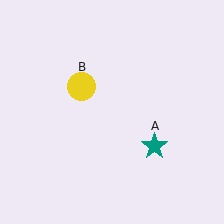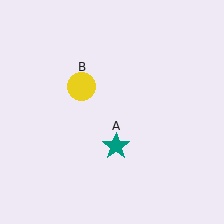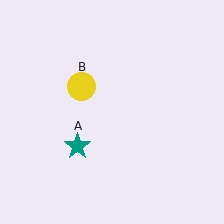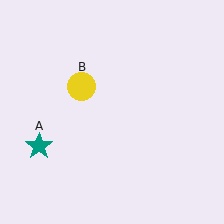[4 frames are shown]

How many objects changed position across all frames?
1 object changed position: teal star (object A).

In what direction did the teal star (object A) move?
The teal star (object A) moved left.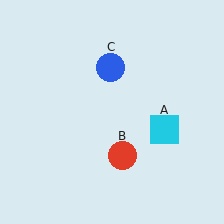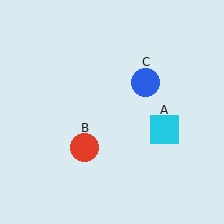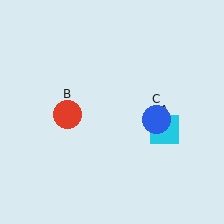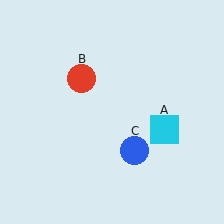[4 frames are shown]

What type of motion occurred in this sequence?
The red circle (object B), blue circle (object C) rotated clockwise around the center of the scene.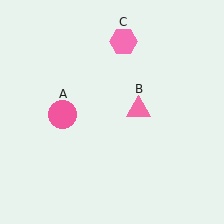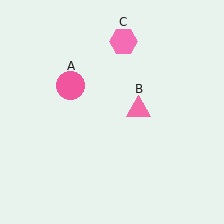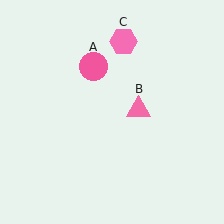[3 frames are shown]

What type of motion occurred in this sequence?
The pink circle (object A) rotated clockwise around the center of the scene.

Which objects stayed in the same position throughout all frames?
Pink triangle (object B) and pink hexagon (object C) remained stationary.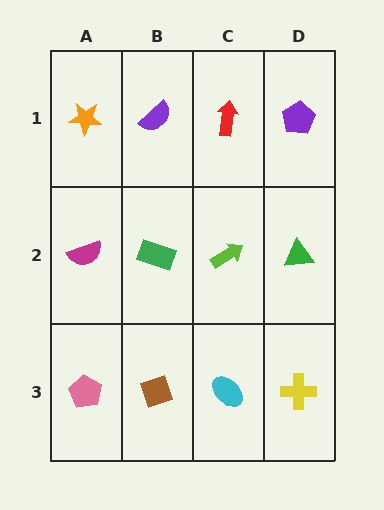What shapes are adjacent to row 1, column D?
A green triangle (row 2, column D), a red arrow (row 1, column C).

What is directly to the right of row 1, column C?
A purple pentagon.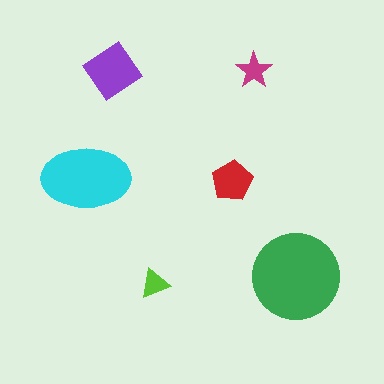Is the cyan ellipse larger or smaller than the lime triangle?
Larger.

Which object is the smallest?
The lime triangle.